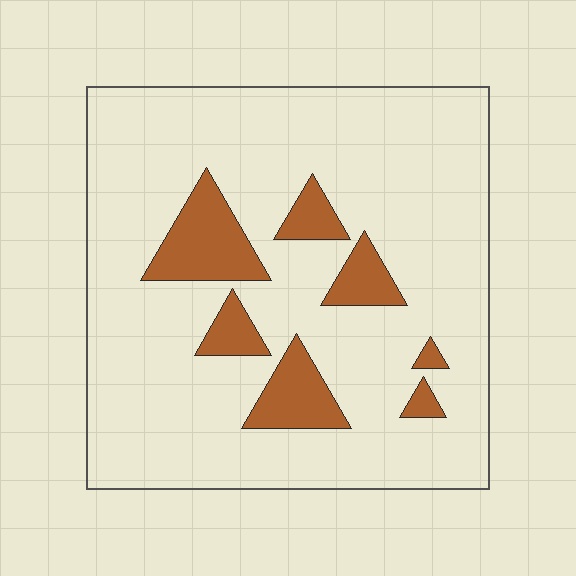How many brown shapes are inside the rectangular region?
7.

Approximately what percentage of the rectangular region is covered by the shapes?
Approximately 15%.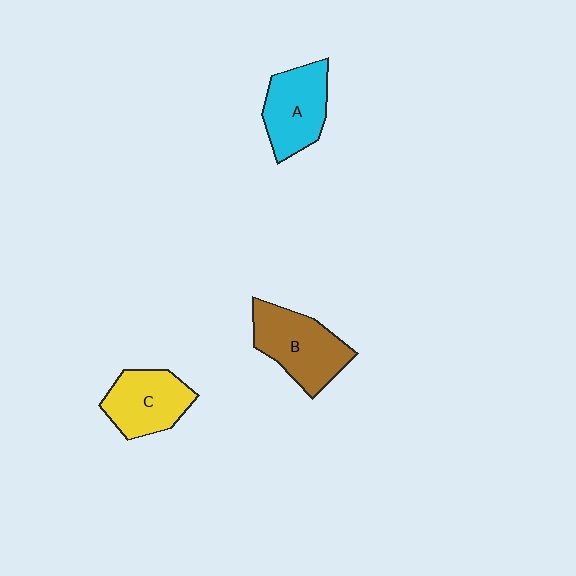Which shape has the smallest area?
Shape C (yellow).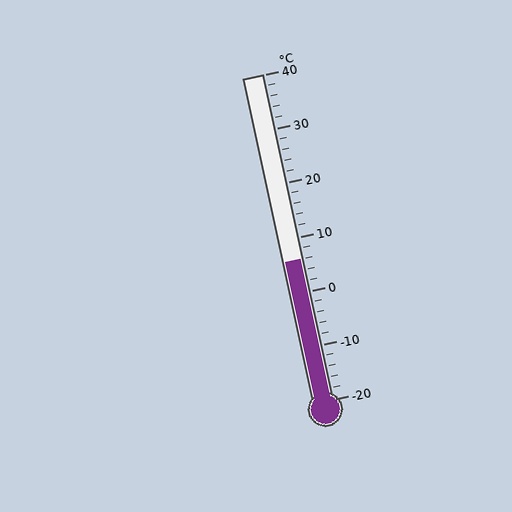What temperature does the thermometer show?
The thermometer shows approximately 6°C.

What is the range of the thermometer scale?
The thermometer scale ranges from -20°C to 40°C.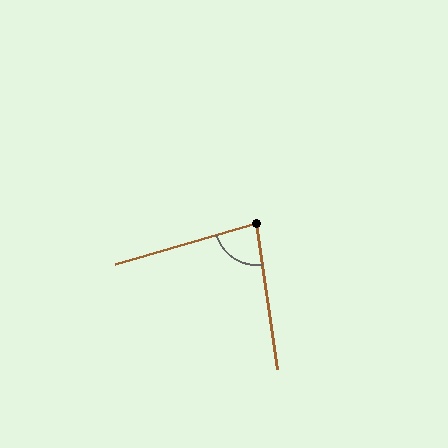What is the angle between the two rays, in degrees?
Approximately 82 degrees.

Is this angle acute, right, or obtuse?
It is acute.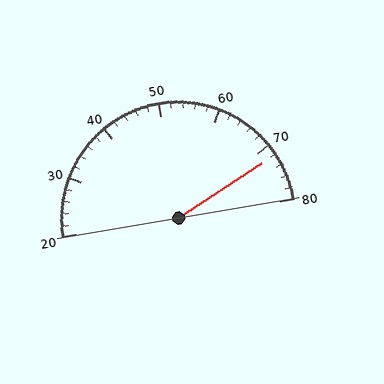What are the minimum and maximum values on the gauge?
The gauge ranges from 20 to 80.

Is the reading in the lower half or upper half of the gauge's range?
The reading is in the upper half of the range (20 to 80).